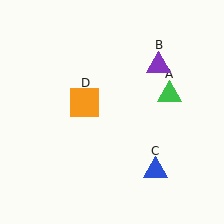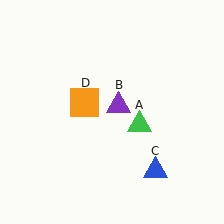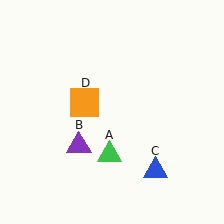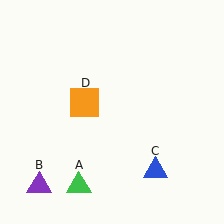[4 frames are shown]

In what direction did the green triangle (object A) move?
The green triangle (object A) moved down and to the left.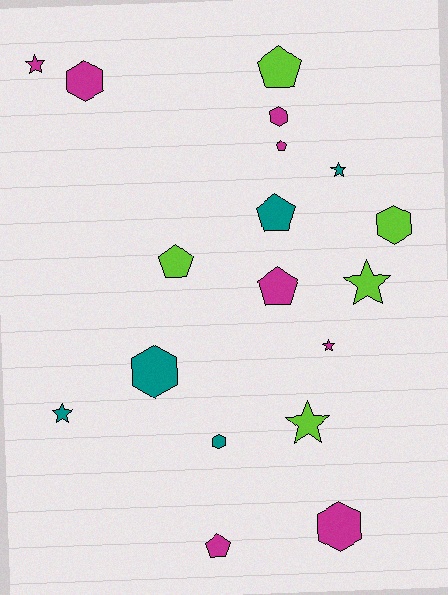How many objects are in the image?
There are 18 objects.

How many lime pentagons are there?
There are 2 lime pentagons.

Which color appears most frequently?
Magenta, with 8 objects.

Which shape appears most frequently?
Pentagon, with 6 objects.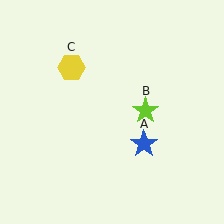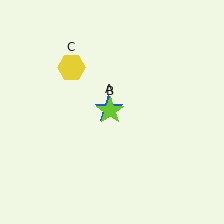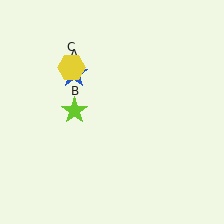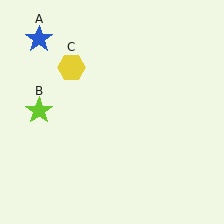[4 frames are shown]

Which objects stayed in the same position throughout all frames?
Yellow hexagon (object C) remained stationary.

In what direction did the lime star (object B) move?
The lime star (object B) moved left.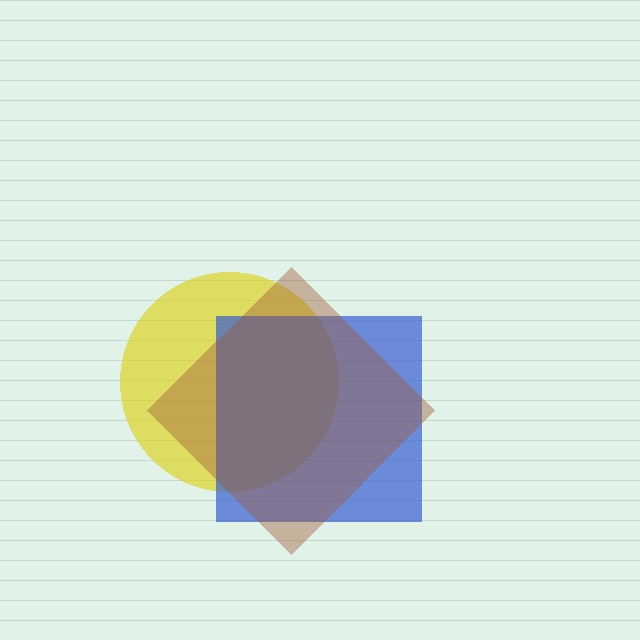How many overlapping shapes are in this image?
There are 3 overlapping shapes in the image.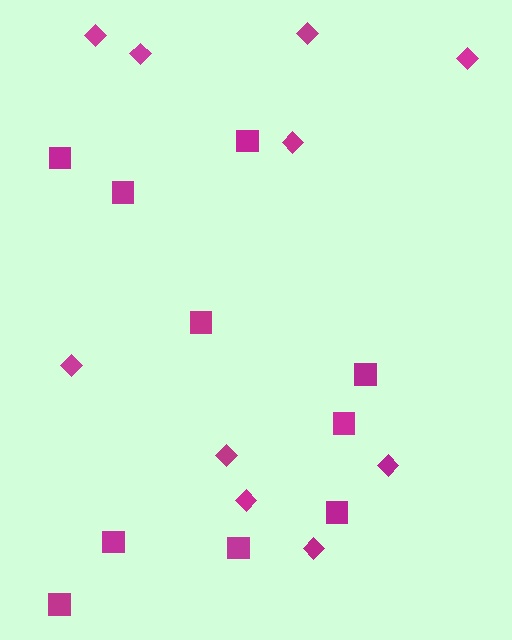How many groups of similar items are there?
There are 2 groups: one group of squares (10) and one group of diamonds (10).